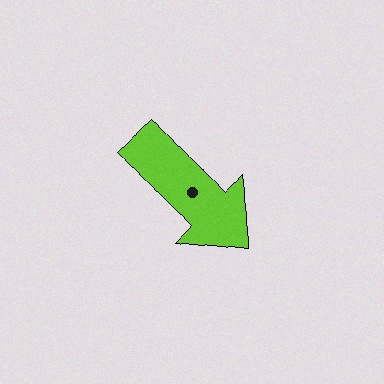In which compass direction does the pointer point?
Southeast.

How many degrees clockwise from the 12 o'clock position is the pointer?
Approximately 137 degrees.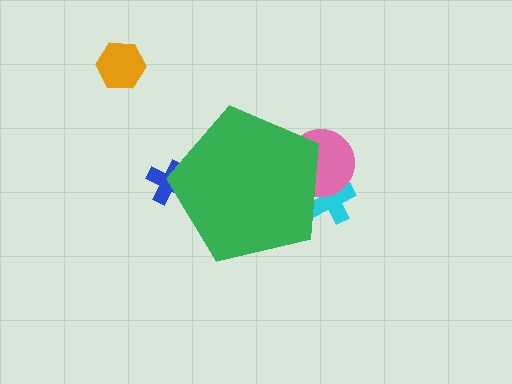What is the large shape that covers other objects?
A green pentagon.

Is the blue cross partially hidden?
Yes, the blue cross is partially hidden behind the green pentagon.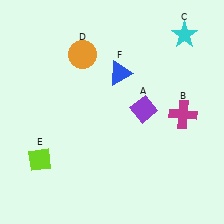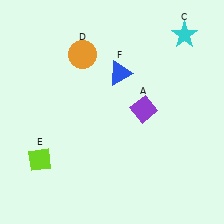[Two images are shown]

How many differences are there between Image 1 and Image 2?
There is 1 difference between the two images.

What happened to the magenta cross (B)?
The magenta cross (B) was removed in Image 2. It was in the bottom-right area of Image 1.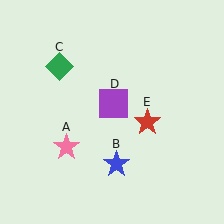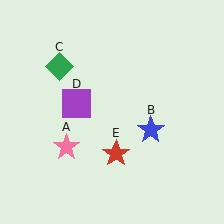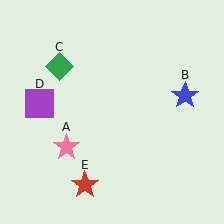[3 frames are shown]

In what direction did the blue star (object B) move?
The blue star (object B) moved up and to the right.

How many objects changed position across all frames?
3 objects changed position: blue star (object B), purple square (object D), red star (object E).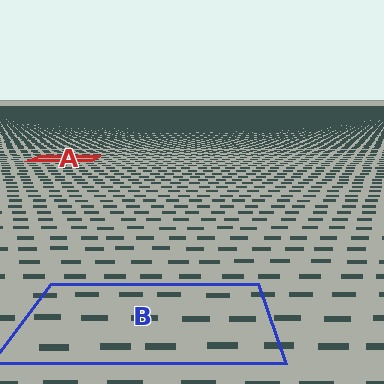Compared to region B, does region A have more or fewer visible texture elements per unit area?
Region A has more texture elements per unit area — they are packed more densely because it is farther away.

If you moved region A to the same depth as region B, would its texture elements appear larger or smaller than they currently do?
They would appear larger. At a closer depth, the same texture elements are projected at a bigger on-screen size.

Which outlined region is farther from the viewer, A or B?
Region A is farther from the viewer — the texture elements inside it appear smaller and more densely packed.